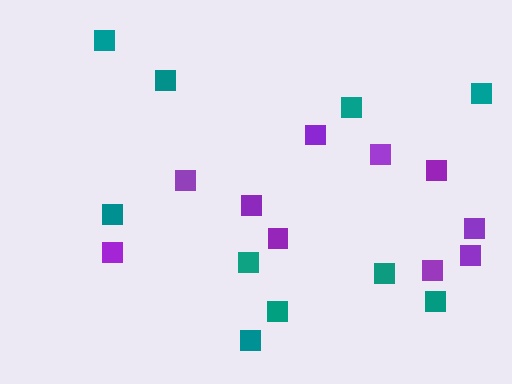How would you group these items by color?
There are 2 groups: one group of teal squares (10) and one group of purple squares (10).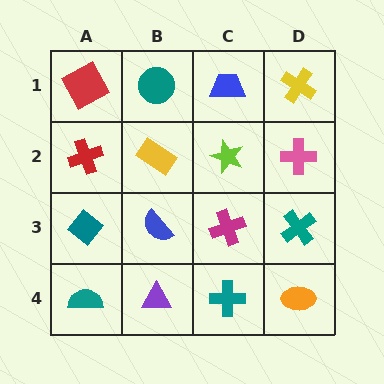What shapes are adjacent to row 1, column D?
A pink cross (row 2, column D), a blue trapezoid (row 1, column C).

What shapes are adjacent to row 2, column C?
A blue trapezoid (row 1, column C), a magenta cross (row 3, column C), a yellow rectangle (row 2, column B), a pink cross (row 2, column D).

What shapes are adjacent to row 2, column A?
A red square (row 1, column A), a teal diamond (row 3, column A), a yellow rectangle (row 2, column B).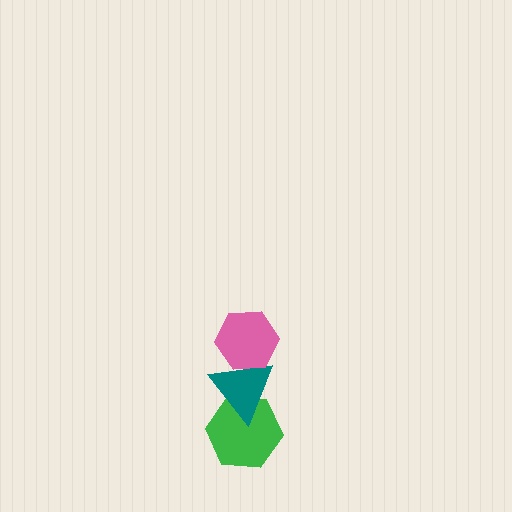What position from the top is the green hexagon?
The green hexagon is 3rd from the top.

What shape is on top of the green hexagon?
The teal triangle is on top of the green hexagon.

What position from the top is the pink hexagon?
The pink hexagon is 1st from the top.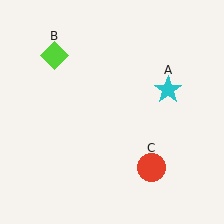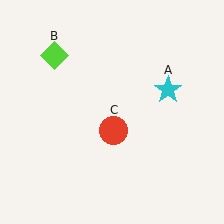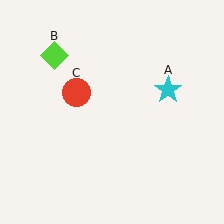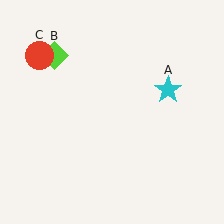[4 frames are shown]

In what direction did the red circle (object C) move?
The red circle (object C) moved up and to the left.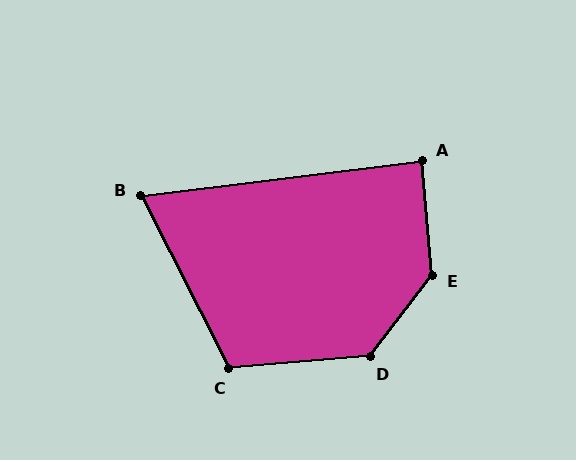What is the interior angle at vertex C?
Approximately 112 degrees (obtuse).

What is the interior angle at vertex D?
Approximately 132 degrees (obtuse).